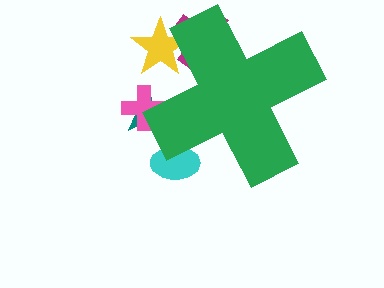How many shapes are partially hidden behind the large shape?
5 shapes are partially hidden.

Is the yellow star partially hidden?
Yes, the yellow star is partially hidden behind the green cross.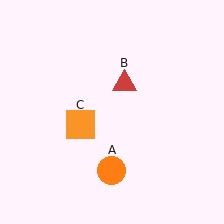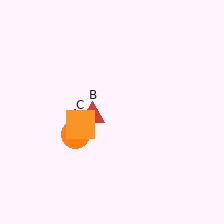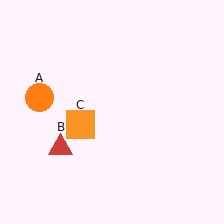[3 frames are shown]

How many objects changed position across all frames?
2 objects changed position: orange circle (object A), red triangle (object B).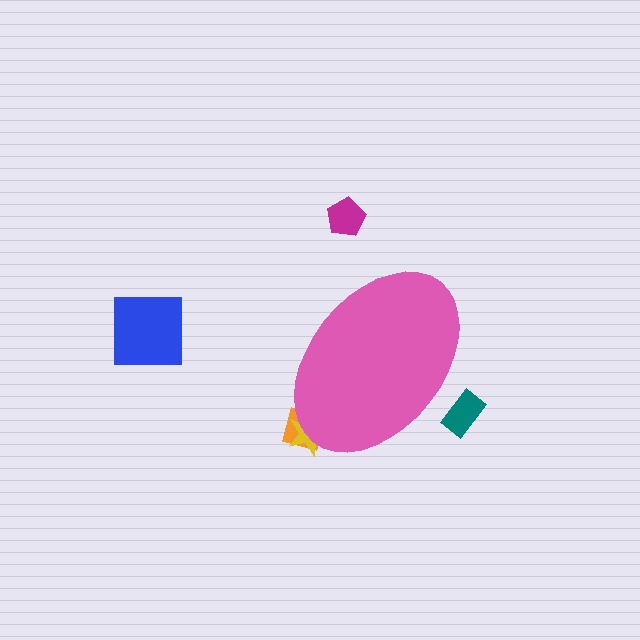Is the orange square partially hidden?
Yes, the orange square is partially hidden behind the pink ellipse.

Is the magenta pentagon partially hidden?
No, the magenta pentagon is fully visible.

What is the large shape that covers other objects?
A pink ellipse.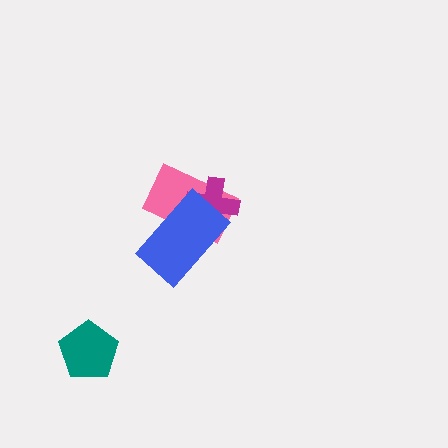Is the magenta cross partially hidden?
Yes, it is partially covered by another shape.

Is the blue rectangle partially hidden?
No, no other shape covers it.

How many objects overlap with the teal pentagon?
0 objects overlap with the teal pentagon.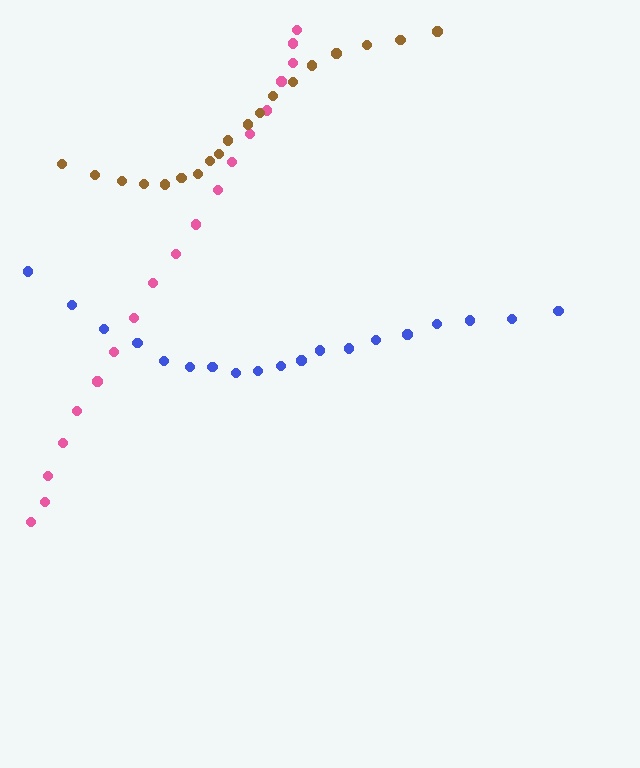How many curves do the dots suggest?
There are 3 distinct paths.